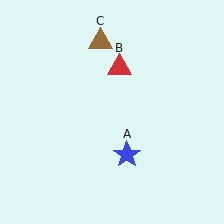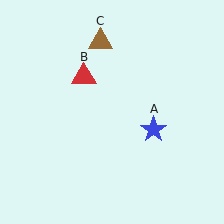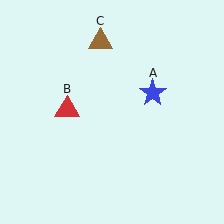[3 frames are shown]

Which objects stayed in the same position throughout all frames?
Brown triangle (object C) remained stationary.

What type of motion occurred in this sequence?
The blue star (object A), red triangle (object B) rotated counterclockwise around the center of the scene.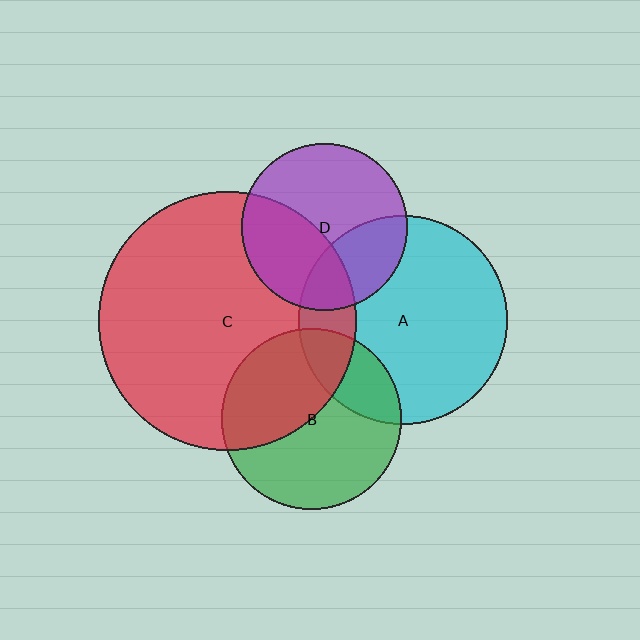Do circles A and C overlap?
Yes.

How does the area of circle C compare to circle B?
Approximately 2.0 times.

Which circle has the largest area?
Circle C (red).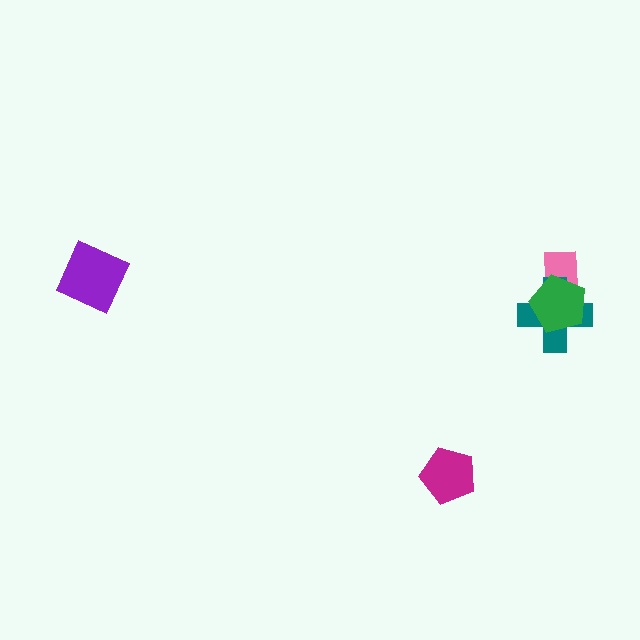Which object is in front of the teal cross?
The green pentagon is in front of the teal cross.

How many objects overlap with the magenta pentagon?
0 objects overlap with the magenta pentagon.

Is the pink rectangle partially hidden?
Yes, it is partially covered by another shape.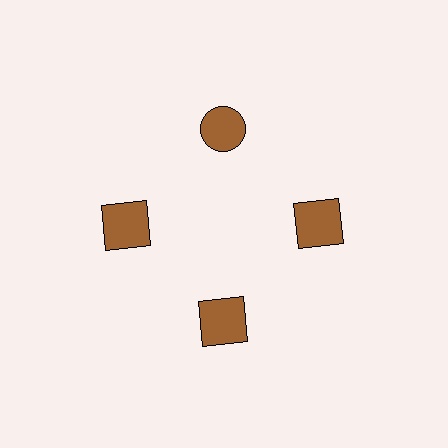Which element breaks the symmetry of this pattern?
The brown circle at roughly the 12 o'clock position breaks the symmetry. All other shapes are brown squares.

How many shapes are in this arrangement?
There are 4 shapes arranged in a ring pattern.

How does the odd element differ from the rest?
It has a different shape: circle instead of square.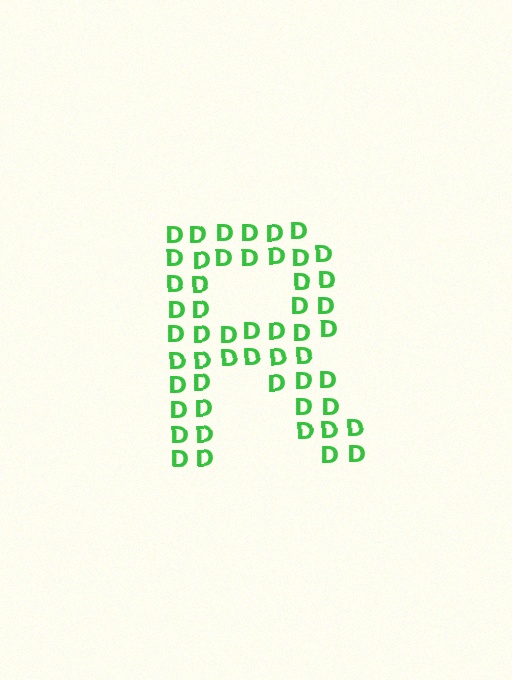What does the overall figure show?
The overall figure shows the letter R.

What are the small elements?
The small elements are letter D's.